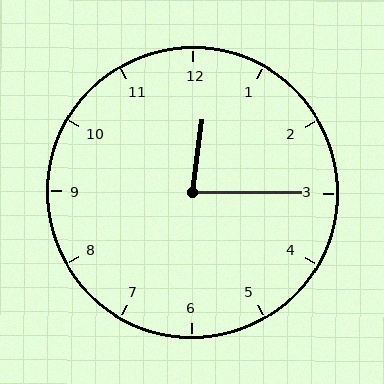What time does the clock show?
12:15.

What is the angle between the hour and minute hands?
Approximately 82 degrees.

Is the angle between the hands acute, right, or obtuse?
It is acute.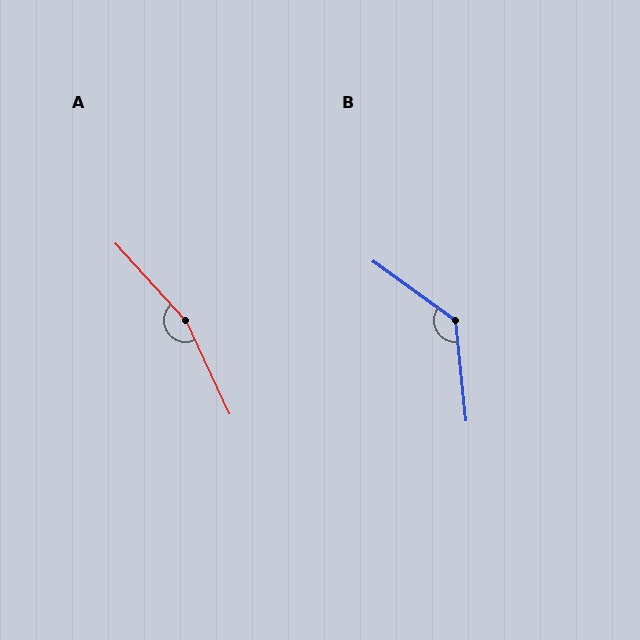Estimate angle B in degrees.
Approximately 132 degrees.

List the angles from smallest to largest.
B (132°), A (162°).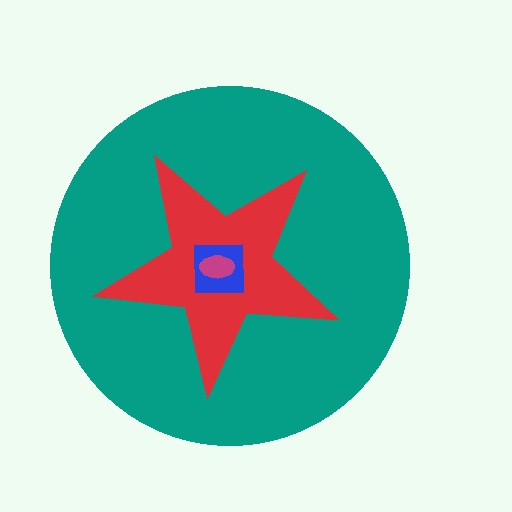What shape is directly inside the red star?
The blue square.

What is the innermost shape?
The magenta ellipse.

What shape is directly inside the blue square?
The magenta ellipse.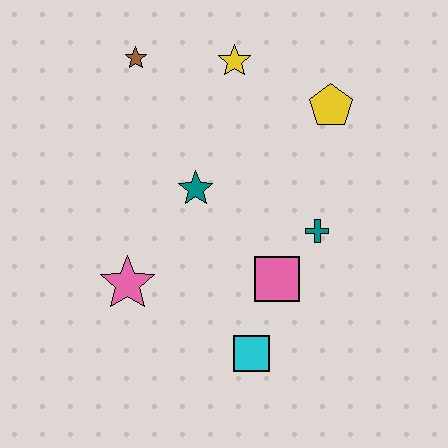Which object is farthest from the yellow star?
The cyan square is farthest from the yellow star.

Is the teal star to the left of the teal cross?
Yes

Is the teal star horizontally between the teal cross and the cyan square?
No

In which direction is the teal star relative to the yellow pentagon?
The teal star is to the left of the yellow pentagon.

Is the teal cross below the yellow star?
Yes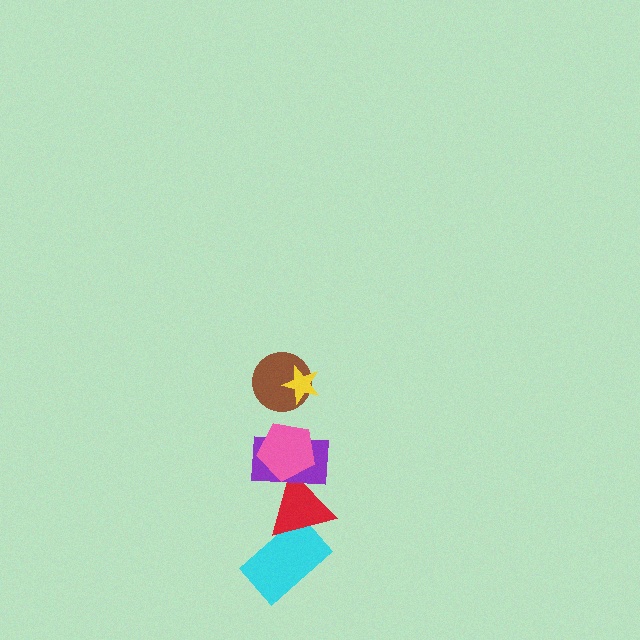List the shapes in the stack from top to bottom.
From top to bottom: the yellow star, the brown circle, the pink pentagon, the purple rectangle, the red triangle, the cyan rectangle.